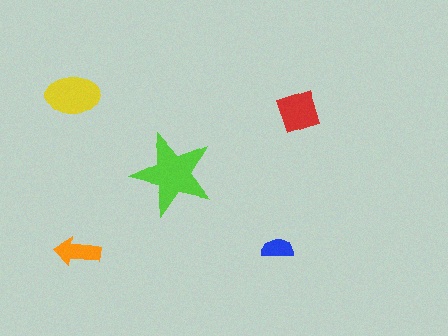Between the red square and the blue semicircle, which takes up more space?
The red square.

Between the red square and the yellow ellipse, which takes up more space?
The yellow ellipse.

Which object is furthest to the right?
The red square is rightmost.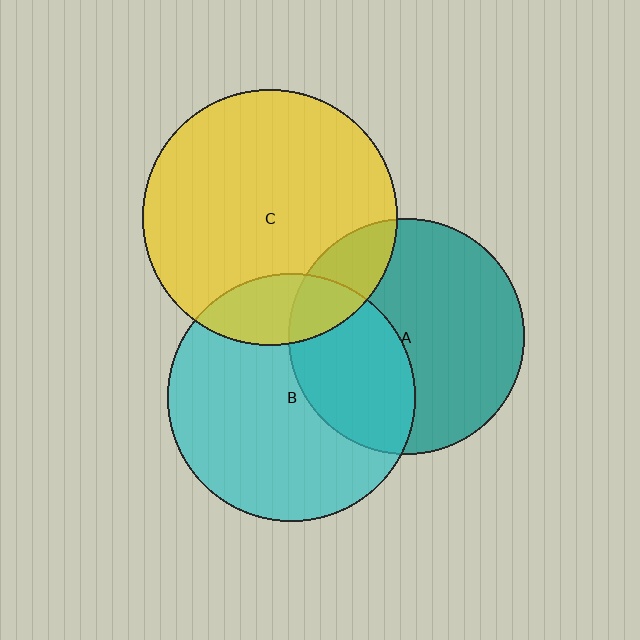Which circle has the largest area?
Circle C (yellow).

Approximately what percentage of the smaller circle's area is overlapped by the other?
Approximately 35%.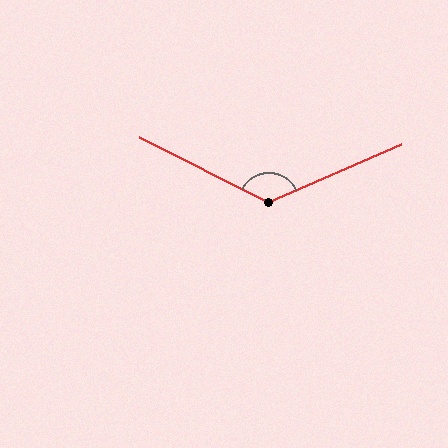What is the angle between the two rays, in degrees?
Approximately 129 degrees.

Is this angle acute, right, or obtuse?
It is obtuse.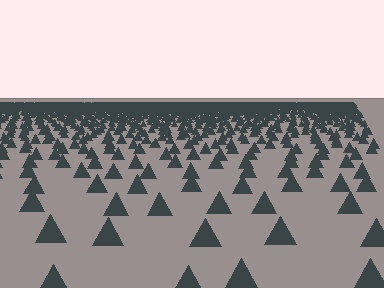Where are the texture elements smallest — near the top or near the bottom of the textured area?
Near the top.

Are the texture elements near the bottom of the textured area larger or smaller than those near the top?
Larger. Near the bottom, elements are closer to the viewer and appear at a bigger on-screen size.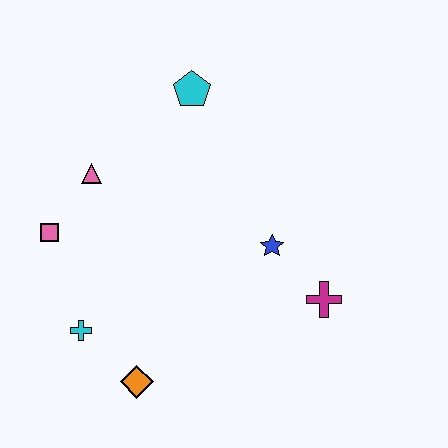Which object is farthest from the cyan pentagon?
The orange diamond is farthest from the cyan pentagon.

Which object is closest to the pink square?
The pink triangle is closest to the pink square.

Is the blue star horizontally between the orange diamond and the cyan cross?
No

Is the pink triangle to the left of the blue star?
Yes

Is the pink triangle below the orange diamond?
No